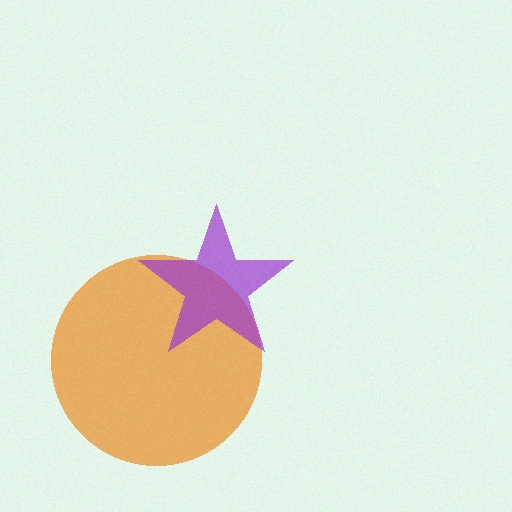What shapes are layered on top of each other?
The layered shapes are: an orange circle, a purple star.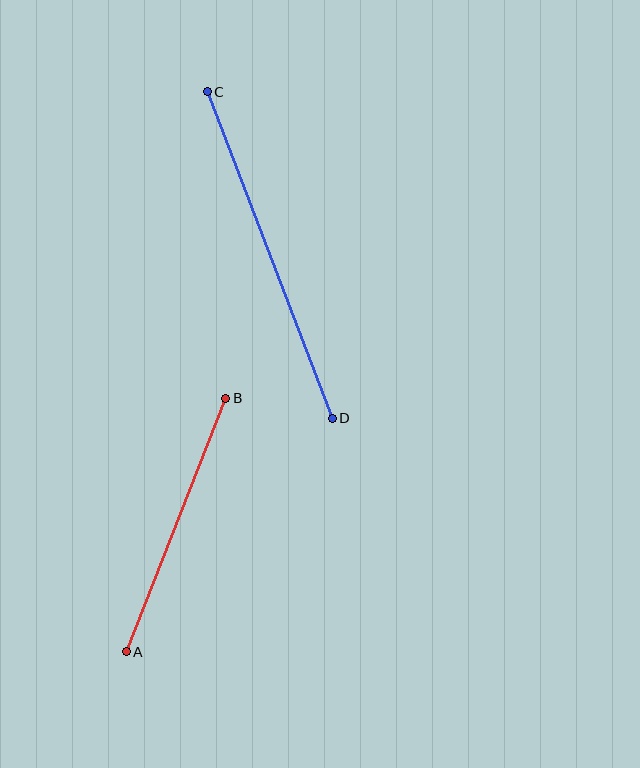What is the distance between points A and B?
The distance is approximately 272 pixels.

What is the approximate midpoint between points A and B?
The midpoint is at approximately (176, 525) pixels.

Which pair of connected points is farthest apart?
Points C and D are farthest apart.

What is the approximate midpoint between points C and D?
The midpoint is at approximately (270, 255) pixels.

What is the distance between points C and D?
The distance is approximately 349 pixels.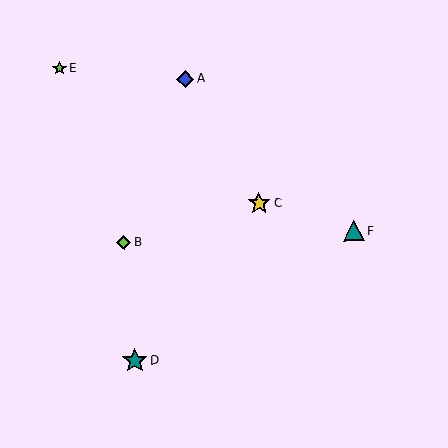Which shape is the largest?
The teal star (labeled D) is the largest.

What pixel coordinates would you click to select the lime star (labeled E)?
Click at (59, 69) to select the lime star E.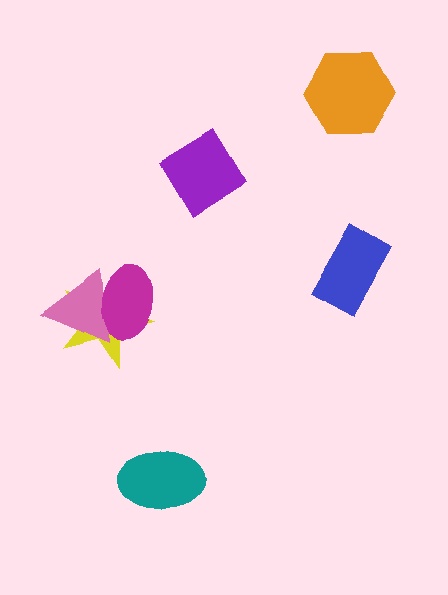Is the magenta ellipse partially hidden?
No, no other shape covers it.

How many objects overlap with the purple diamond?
0 objects overlap with the purple diamond.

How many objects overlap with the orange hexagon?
0 objects overlap with the orange hexagon.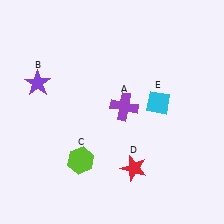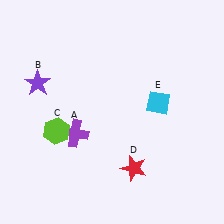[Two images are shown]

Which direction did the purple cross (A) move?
The purple cross (A) moved left.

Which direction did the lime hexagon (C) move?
The lime hexagon (C) moved up.